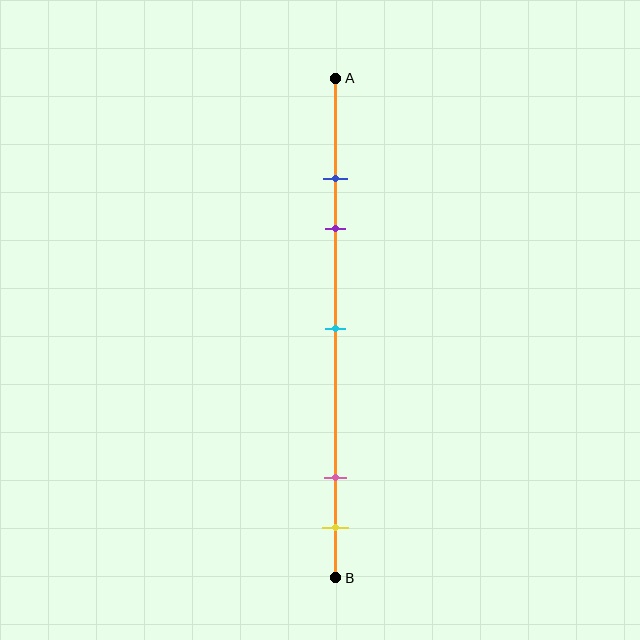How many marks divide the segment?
There are 5 marks dividing the segment.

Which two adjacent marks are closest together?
The blue and purple marks are the closest adjacent pair.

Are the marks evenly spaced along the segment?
No, the marks are not evenly spaced.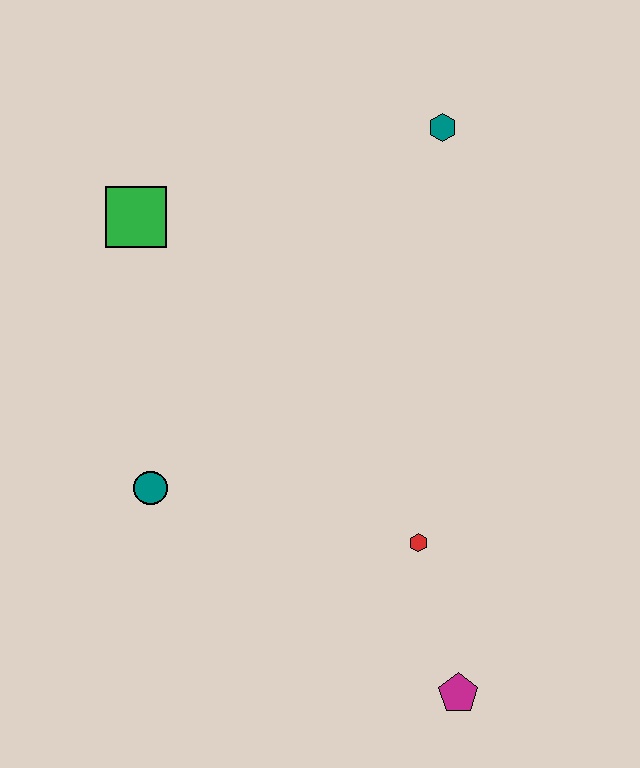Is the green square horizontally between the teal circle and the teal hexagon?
No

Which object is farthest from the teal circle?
The teal hexagon is farthest from the teal circle.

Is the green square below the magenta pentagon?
No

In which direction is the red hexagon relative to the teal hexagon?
The red hexagon is below the teal hexagon.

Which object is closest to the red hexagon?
The magenta pentagon is closest to the red hexagon.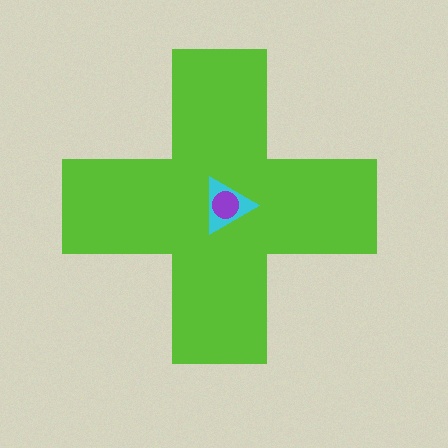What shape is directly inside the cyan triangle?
The purple circle.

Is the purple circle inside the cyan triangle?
Yes.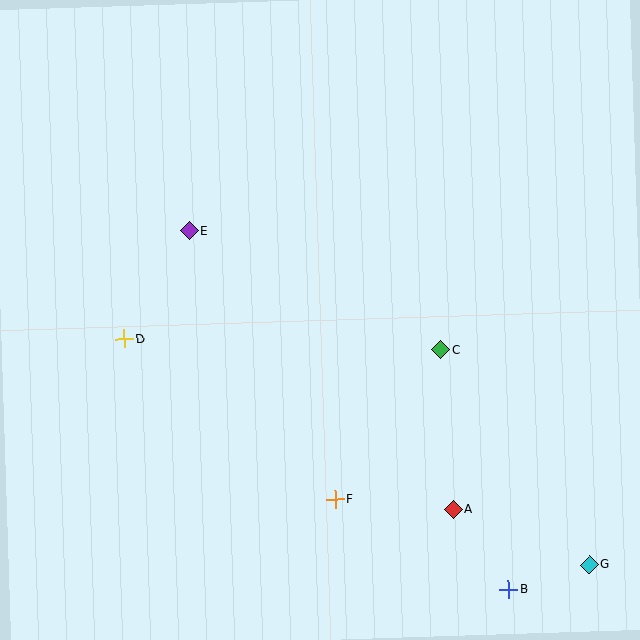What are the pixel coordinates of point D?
Point D is at (124, 339).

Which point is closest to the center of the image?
Point C at (441, 350) is closest to the center.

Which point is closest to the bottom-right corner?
Point G is closest to the bottom-right corner.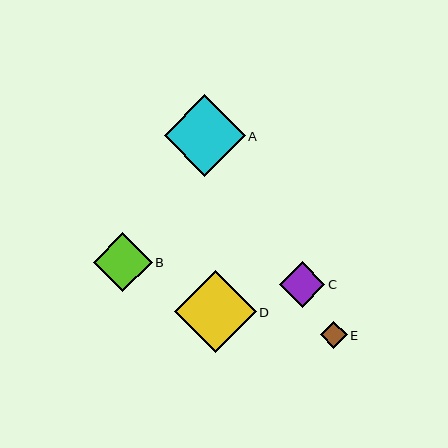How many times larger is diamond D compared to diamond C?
Diamond D is approximately 1.8 times the size of diamond C.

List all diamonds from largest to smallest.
From largest to smallest: D, A, B, C, E.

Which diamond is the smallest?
Diamond E is the smallest with a size of approximately 26 pixels.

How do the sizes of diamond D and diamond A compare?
Diamond D and diamond A are approximately the same size.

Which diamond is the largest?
Diamond D is the largest with a size of approximately 82 pixels.